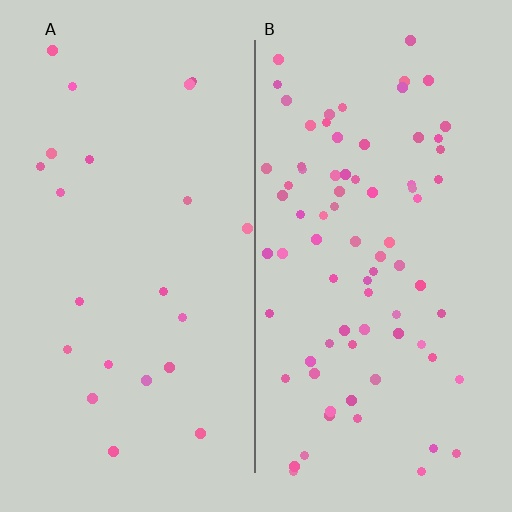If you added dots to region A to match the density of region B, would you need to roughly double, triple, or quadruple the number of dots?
Approximately triple.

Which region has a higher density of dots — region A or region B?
B (the right).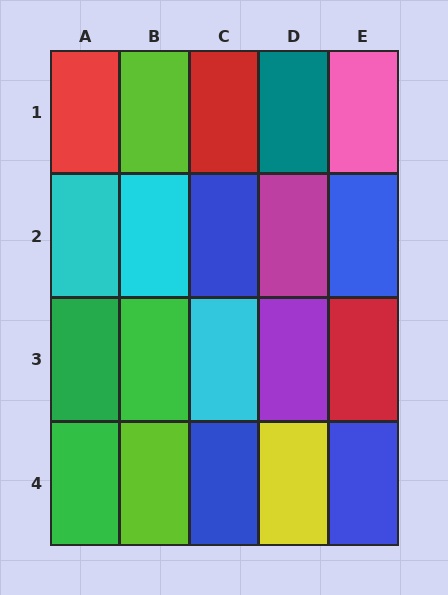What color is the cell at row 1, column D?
Teal.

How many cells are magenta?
1 cell is magenta.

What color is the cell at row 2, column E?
Blue.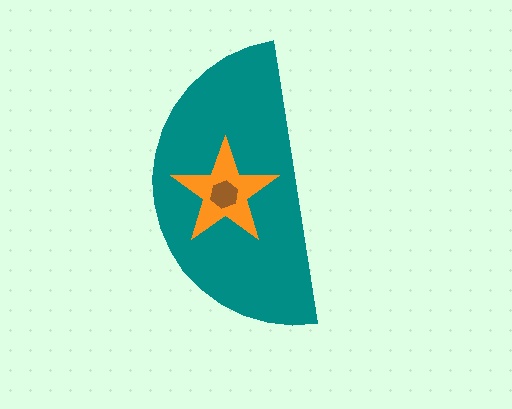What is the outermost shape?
The teal semicircle.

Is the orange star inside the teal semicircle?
Yes.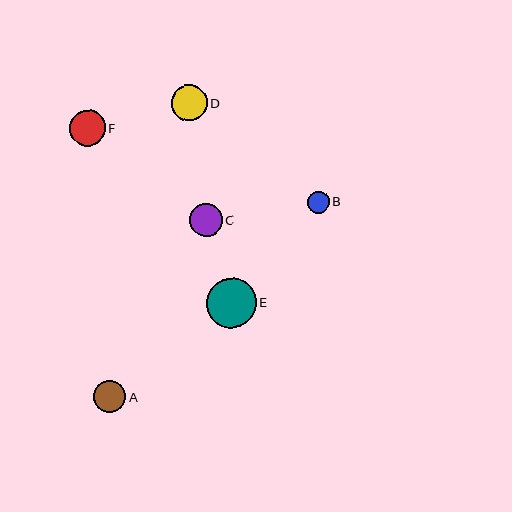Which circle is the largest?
Circle E is the largest with a size of approximately 50 pixels.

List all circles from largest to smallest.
From largest to smallest: E, F, D, C, A, B.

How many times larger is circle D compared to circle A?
Circle D is approximately 1.1 times the size of circle A.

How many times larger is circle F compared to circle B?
Circle F is approximately 1.6 times the size of circle B.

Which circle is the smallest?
Circle B is the smallest with a size of approximately 22 pixels.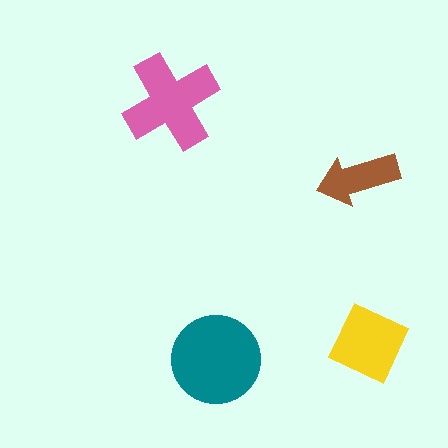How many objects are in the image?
There are 4 objects in the image.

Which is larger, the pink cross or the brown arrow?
The pink cross.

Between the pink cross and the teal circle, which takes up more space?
The teal circle.